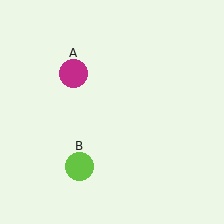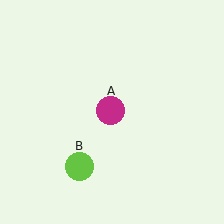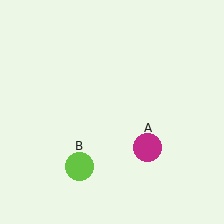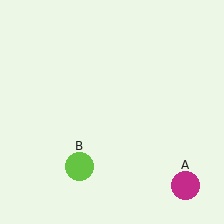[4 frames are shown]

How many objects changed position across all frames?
1 object changed position: magenta circle (object A).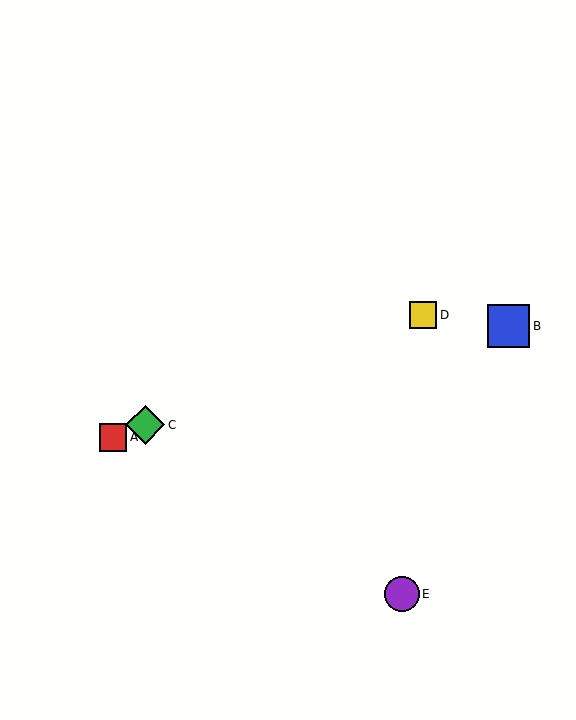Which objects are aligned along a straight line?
Objects A, C, D are aligned along a straight line.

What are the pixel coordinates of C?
Object C is at (145, 425).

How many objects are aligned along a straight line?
3 objects (A, C, D) are aligned along a straight line.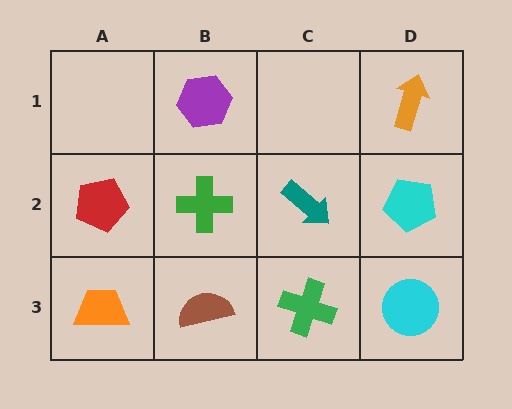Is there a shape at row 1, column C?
No, that cell is empty.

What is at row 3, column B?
A brown semicircle.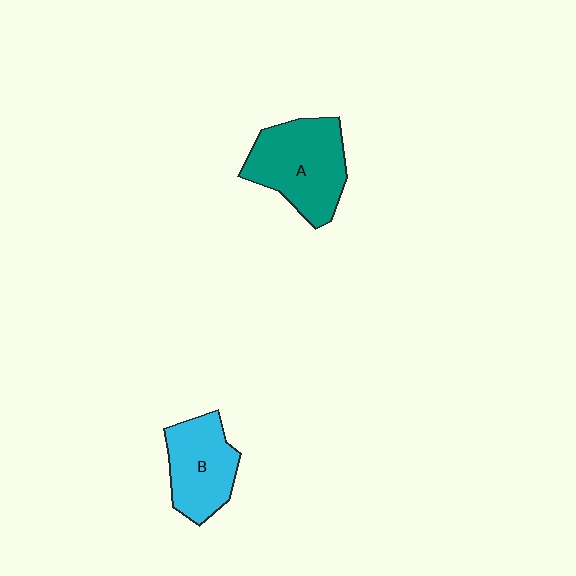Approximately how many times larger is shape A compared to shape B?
Approximately 1.3 times.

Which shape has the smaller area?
Shape B (cyan).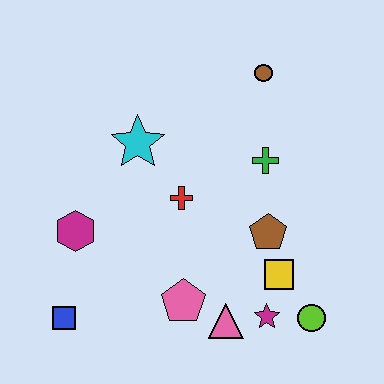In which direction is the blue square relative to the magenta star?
The blue square is to the left of the magenta star.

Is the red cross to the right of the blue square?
Yes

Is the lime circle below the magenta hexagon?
Yes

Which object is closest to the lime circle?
The magenta star is closest to the lime circle.